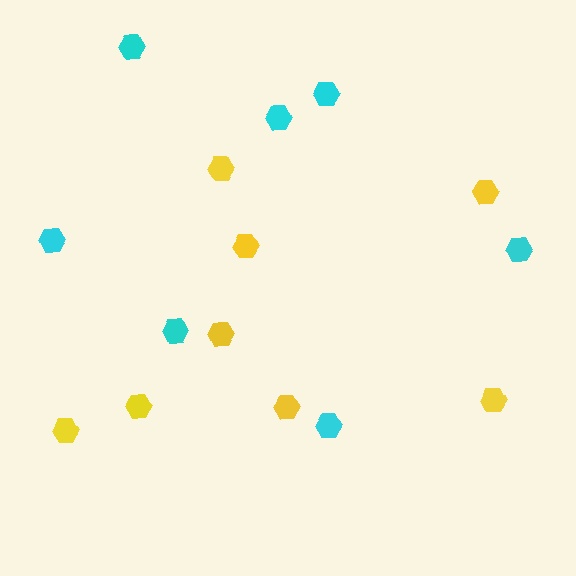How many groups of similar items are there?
There are 2 groups: one group of yellow hexagons (8) and one group of cyan hexagons (7).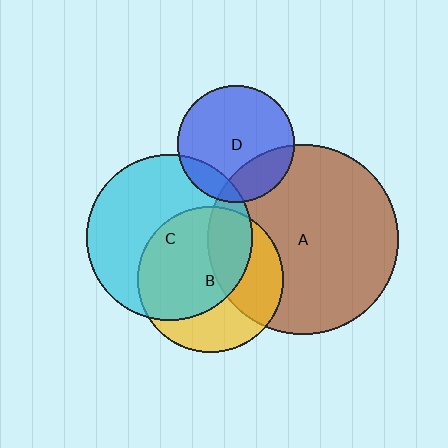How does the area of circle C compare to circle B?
Approximately 1.3 times.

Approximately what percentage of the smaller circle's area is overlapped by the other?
Approximately 15%.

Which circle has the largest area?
Circle A (brown).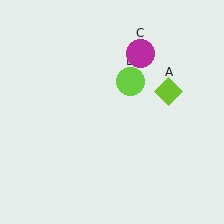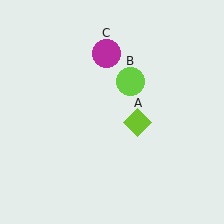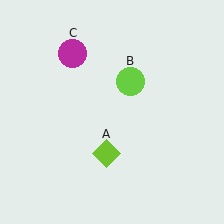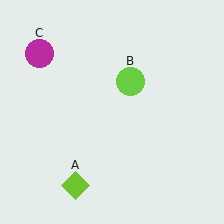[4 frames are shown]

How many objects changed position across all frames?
2 objects changed position: lime diamond (object A), magenta circle (object C).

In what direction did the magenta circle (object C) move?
The magenta circle (object C) moved left.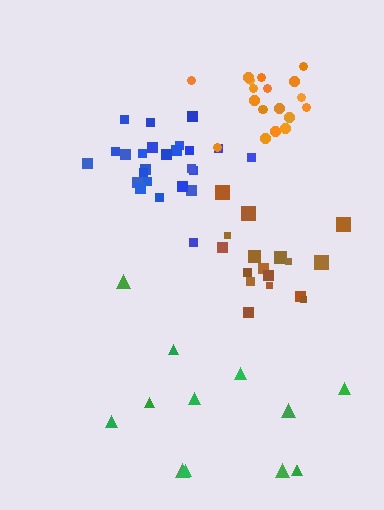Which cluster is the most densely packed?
Orange.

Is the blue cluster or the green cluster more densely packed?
Blue.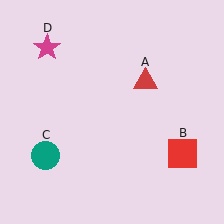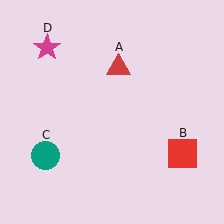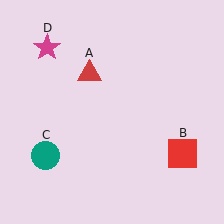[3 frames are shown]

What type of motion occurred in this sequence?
The red triangle (object A) rotated counterclockwise around the center of the scene.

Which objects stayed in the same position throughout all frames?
Red square (object B) and teal circle (object C) and magenta star (object D) remained stationary.